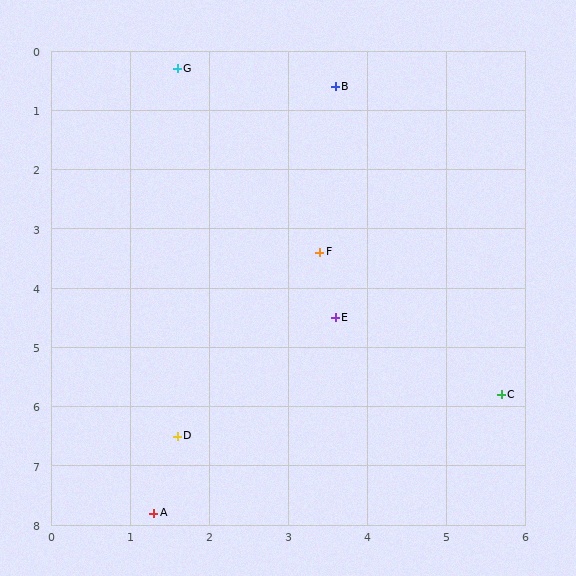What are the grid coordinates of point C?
Point C is at approximately (5.7, 5.8).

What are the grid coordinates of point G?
Point G is at approximately (1.6, 0.3).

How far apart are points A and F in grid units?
Points A and F are about 4.9 grid units apart.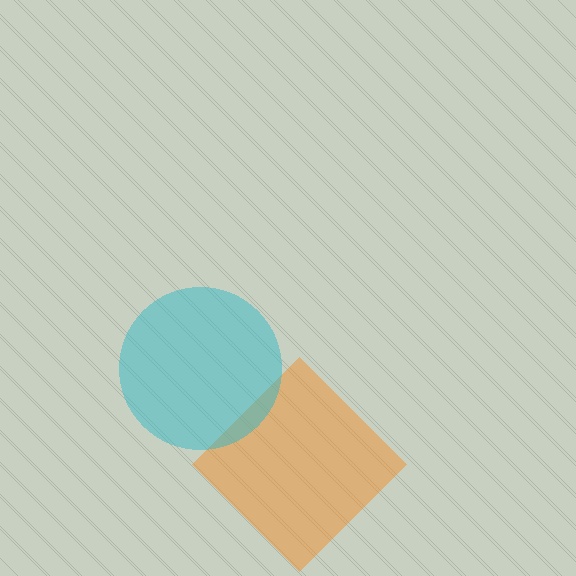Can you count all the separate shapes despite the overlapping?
Yes, there are 2 separate shapes.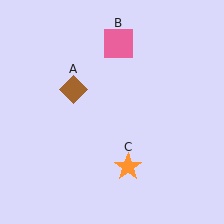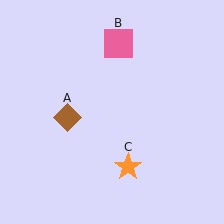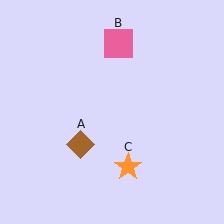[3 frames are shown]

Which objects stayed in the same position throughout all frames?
Pink square (object B) and orange star (object C) remained stationary.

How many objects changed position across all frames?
1 object changed position: brown diamond (object A).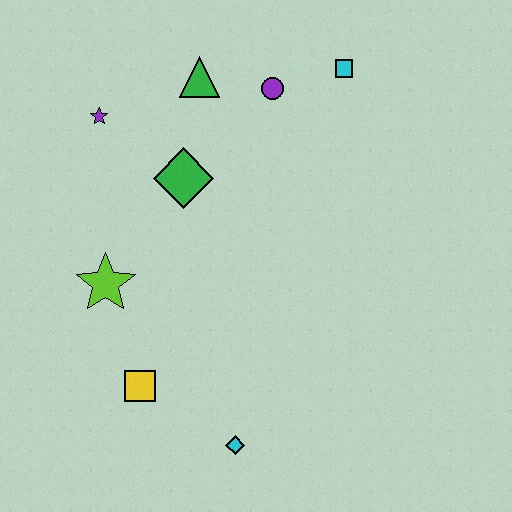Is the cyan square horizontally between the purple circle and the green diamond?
No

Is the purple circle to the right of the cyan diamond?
Yes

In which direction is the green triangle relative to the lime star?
The green triangle is above the lime star.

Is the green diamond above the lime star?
Yes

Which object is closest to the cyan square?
The purple circle is closest to the cyan square.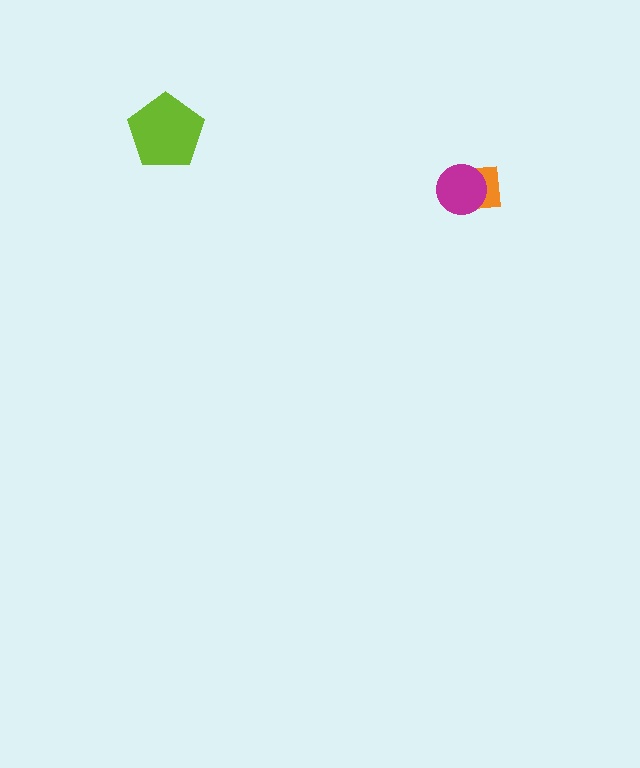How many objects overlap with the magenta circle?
1 object overlaps with the magenta circle.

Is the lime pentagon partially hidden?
No, no other shape covers it.